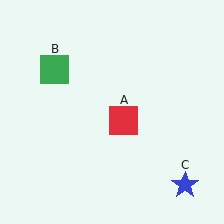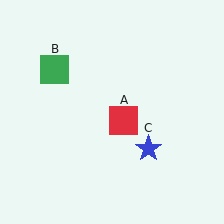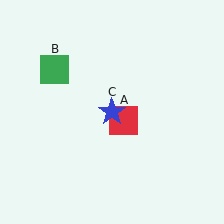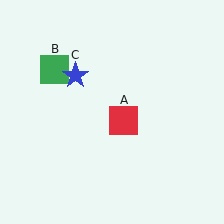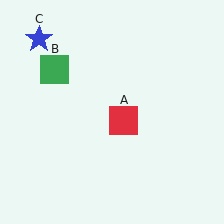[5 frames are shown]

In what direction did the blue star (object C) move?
The blue star (object C) moved up and to the left.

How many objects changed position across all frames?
1 object changed position: blue star (object C).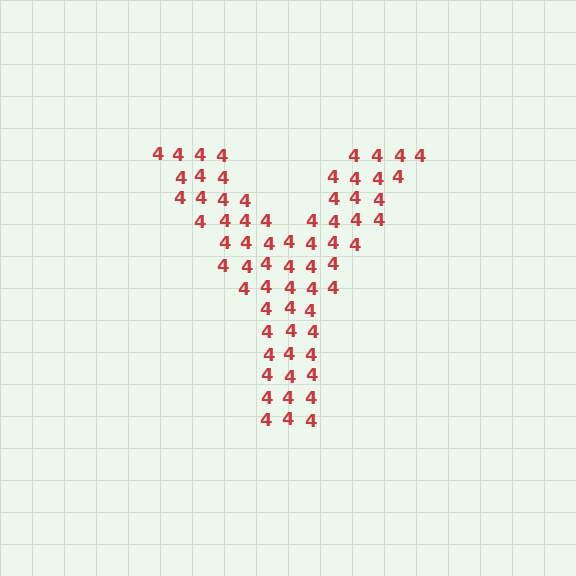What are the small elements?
The small elements are digit 4's.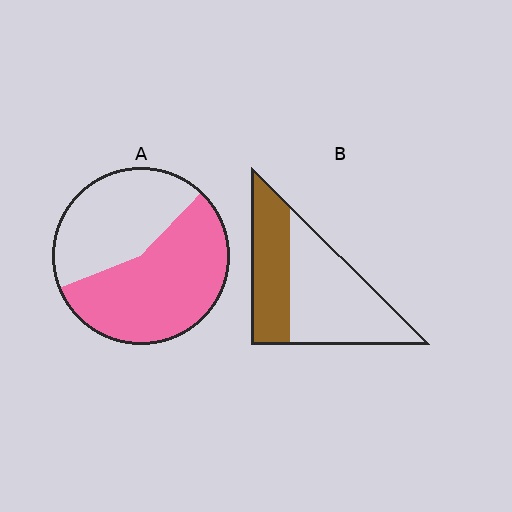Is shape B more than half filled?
No.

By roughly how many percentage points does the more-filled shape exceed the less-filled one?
By roughly 20 percentage points (A over B).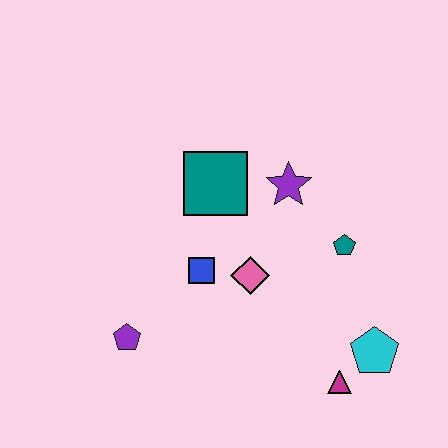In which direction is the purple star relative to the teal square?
The purple star is to the right of the teal square.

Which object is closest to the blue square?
The pink diamond is closest to the blue square.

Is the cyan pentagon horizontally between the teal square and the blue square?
No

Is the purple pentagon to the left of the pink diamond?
Yes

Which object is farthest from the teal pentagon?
The purple pentagon is farthest from the teal pentagon.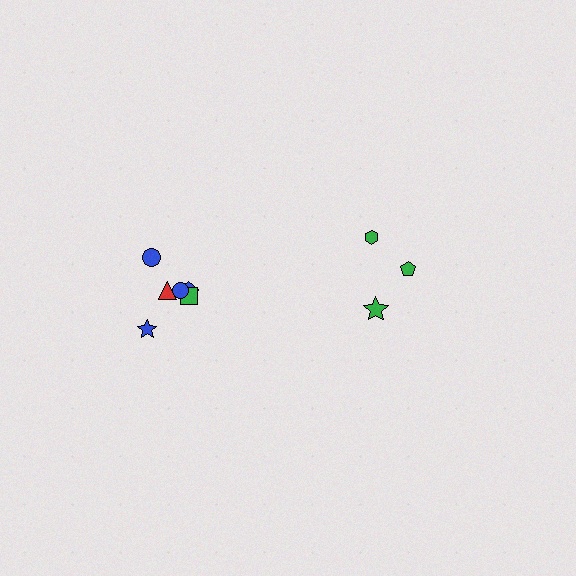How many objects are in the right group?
There are 3 objects.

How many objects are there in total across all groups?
There are 9 objects.